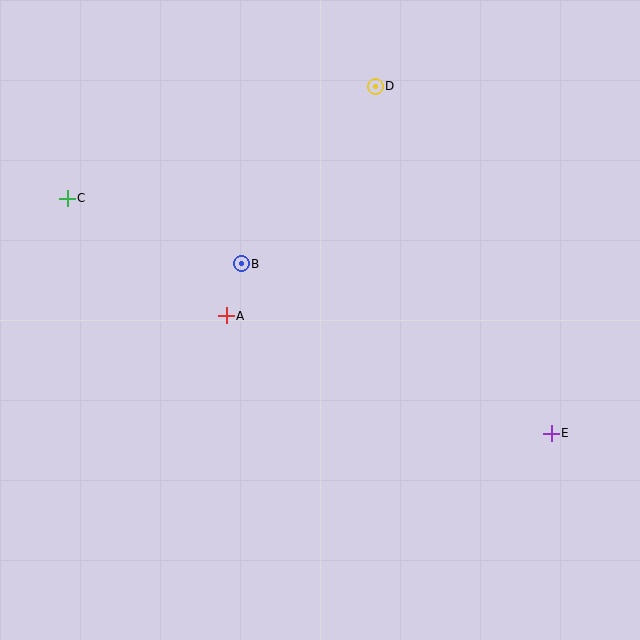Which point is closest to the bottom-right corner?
Point E is closest to the bottom-right corner.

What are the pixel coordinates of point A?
Point A is at (226, 316).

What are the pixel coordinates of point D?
Point D is at (375, 86).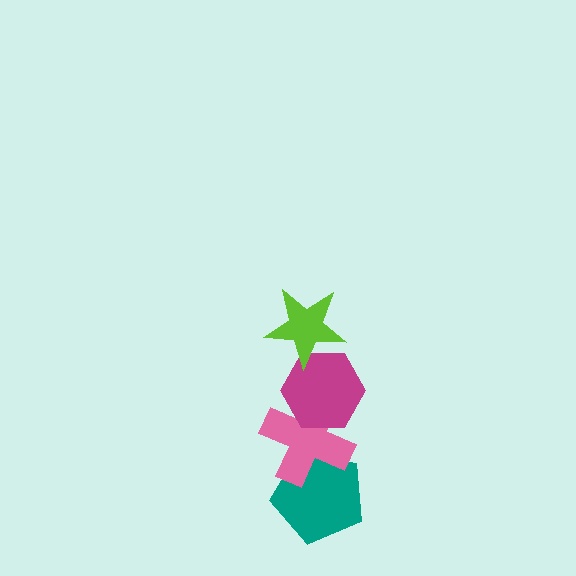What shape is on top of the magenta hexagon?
The lime star is on top of the magenta hexagon.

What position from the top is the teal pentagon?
The teal pentagon is 4th from the top.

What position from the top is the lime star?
The lime star is 1st from the top.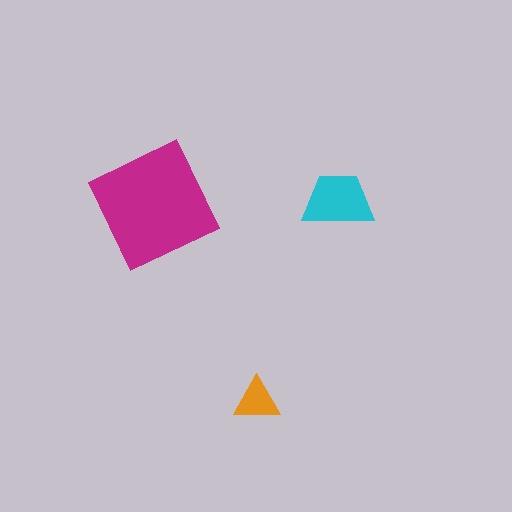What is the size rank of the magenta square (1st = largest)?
1st.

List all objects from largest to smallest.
The magenta square, the cyan trapezoid, the orange triangle.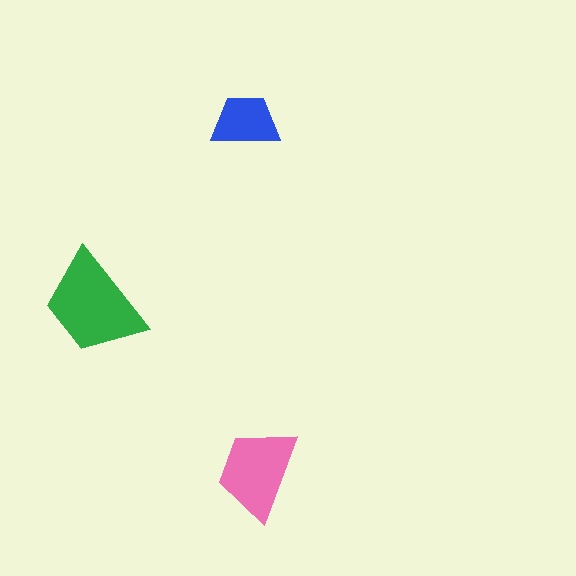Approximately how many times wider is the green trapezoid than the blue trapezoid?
About 1.5 times wider.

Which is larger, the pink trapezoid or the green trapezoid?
The green one.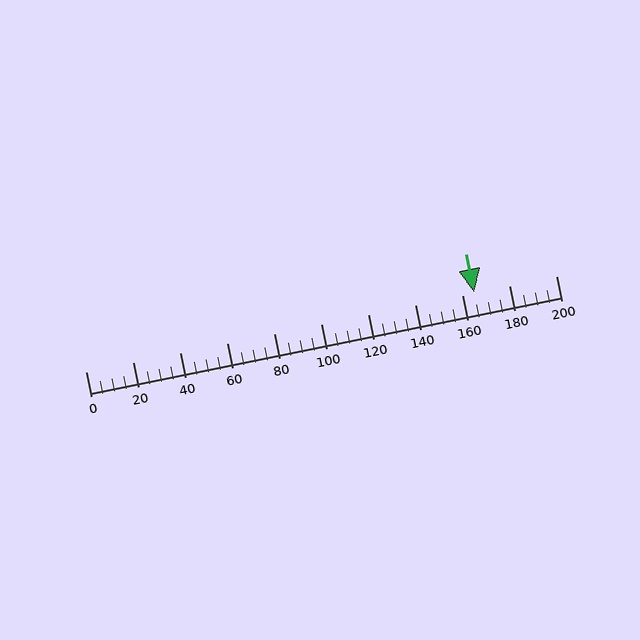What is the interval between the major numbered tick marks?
The major tick marks are spaced 20 units apart.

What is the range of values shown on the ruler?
The ruler shows values from 0 to 200.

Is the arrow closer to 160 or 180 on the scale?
The arrow is closer to 160.